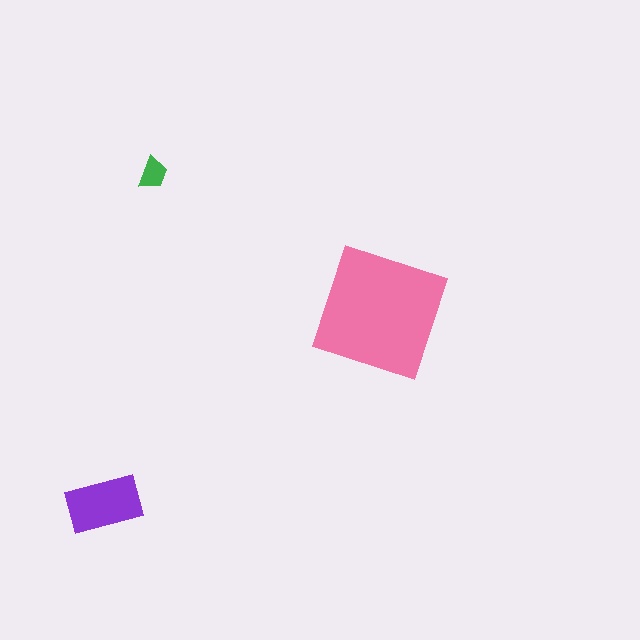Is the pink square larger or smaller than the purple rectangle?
Larger.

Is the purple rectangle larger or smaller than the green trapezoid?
Larger.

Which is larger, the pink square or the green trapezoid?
The pink square.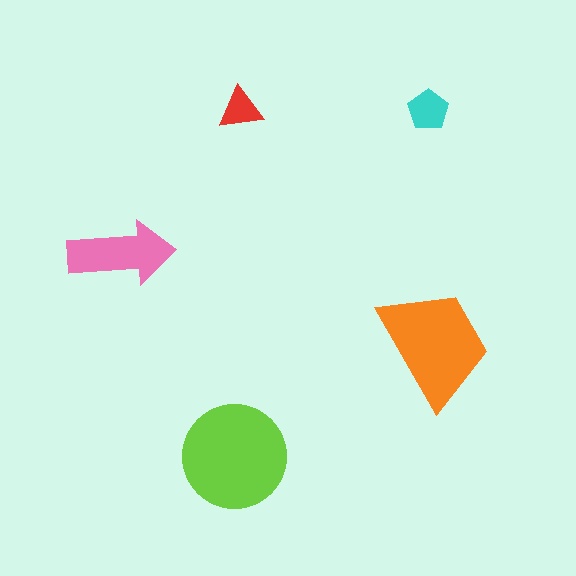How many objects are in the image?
There are 5 objects in the image.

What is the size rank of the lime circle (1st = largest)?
1st.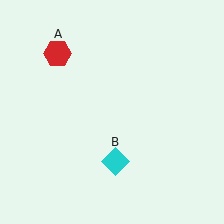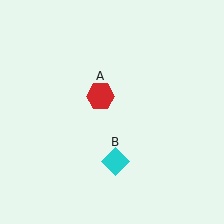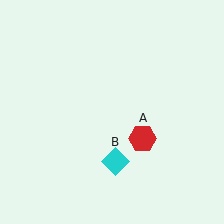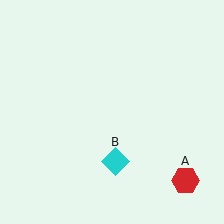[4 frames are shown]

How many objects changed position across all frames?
1 object changed position: red hexagon (object A).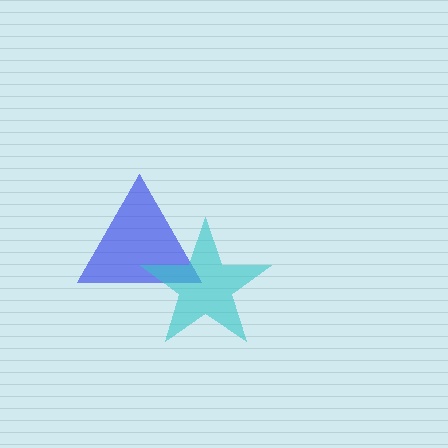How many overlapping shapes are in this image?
There are 2 overlapping shapes in the image.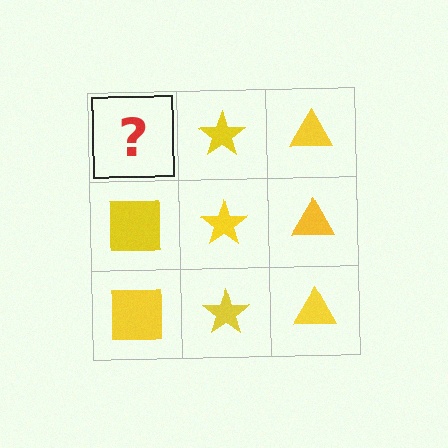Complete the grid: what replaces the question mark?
The question mark should be replaced with a yellow square.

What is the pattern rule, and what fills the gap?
The rule is that each column has a consistent shape. The gap should be filled with a yellow square.